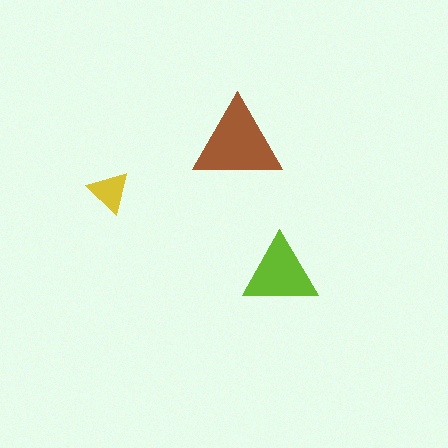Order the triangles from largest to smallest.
the brown one, the lime one, the yellow one.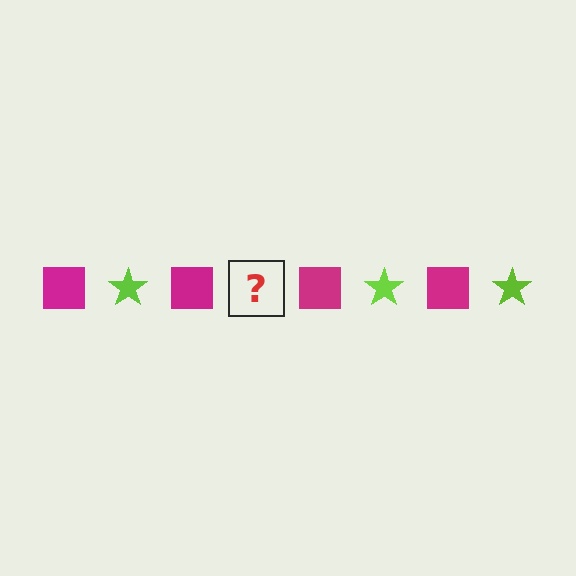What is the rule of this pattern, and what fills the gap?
The rule is that the pattern alternates between magenta square and lime star. The gap should be filled with a lime star.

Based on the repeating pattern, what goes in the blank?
The blank should be a lime star.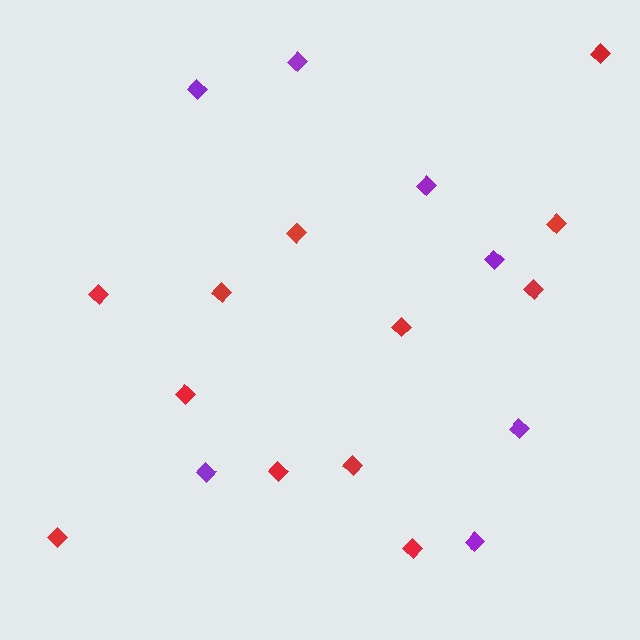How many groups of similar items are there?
There are 2 groups: one group of red diamonds (12) and one group of purple diamonds (7).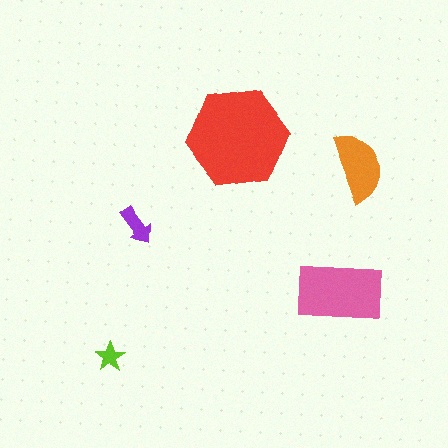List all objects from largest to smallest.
The red hexagon, the pink rectangle, the orange semicircle, the purple arrow, the lime star.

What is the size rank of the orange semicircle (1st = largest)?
3rd.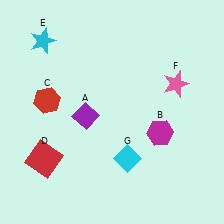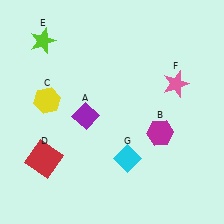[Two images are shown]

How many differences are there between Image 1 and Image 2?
There are 2 differences between the two images.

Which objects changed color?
C changed from red to yellow. E changed from cyan to lime.